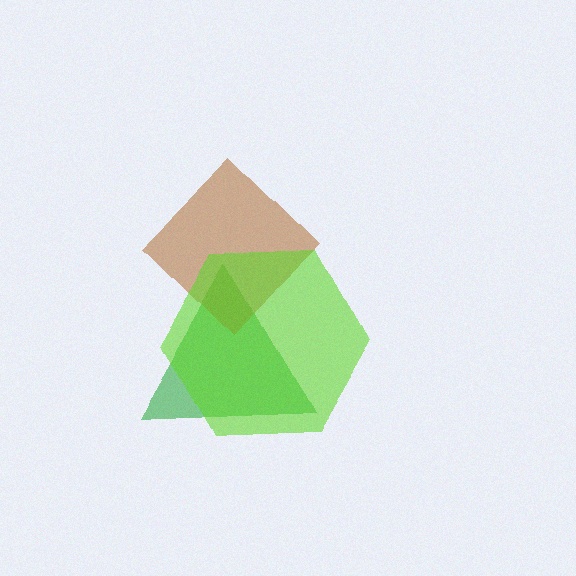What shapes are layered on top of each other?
The layered shapes are: a green triangle, a brown diamond, a lime hexagon.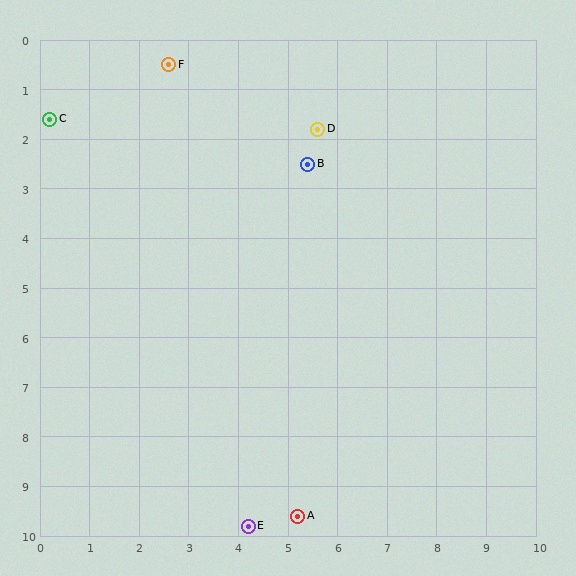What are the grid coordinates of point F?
Point F is at approximately (2.6, 0.5).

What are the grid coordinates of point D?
Point D is at approximately (5.6, 1.8).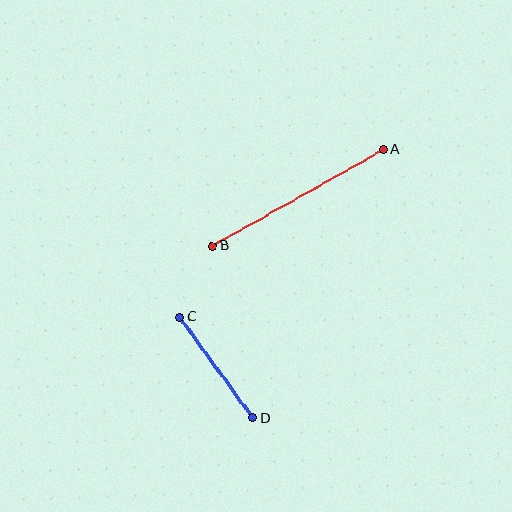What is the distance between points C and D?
The distance is approximately 125 pixels.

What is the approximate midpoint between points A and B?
The midpoint is at approximately (298, 198) pixels.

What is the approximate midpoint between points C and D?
The midpoint is at approximately (216, 368) pixels.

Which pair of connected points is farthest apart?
Points A and B are farthest apart.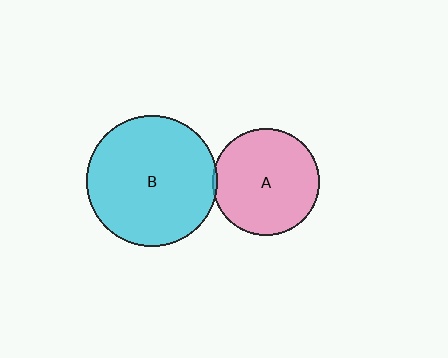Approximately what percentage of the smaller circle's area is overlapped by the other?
Approximately 5%.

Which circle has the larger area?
Circle B (cyan).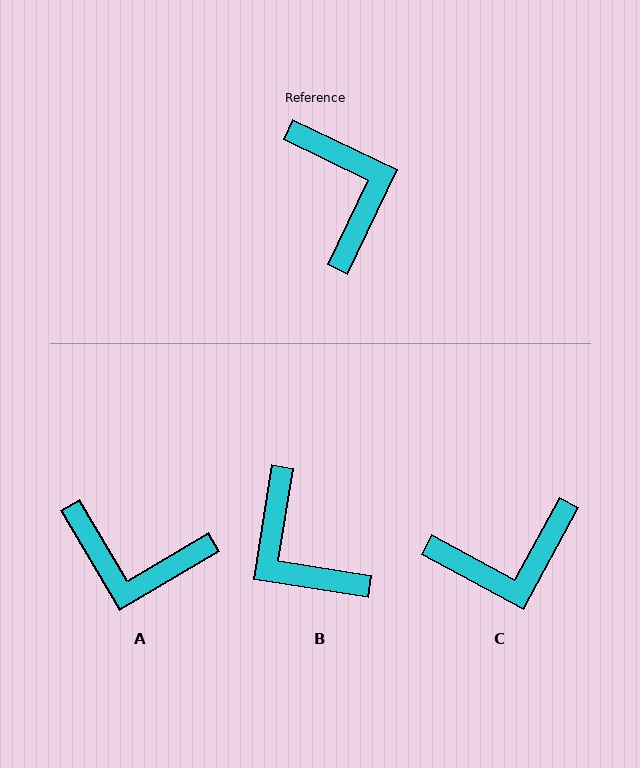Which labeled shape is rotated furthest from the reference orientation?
B, about 163 degrees away.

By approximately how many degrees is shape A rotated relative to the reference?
Approximately 124 degrees clockwise.